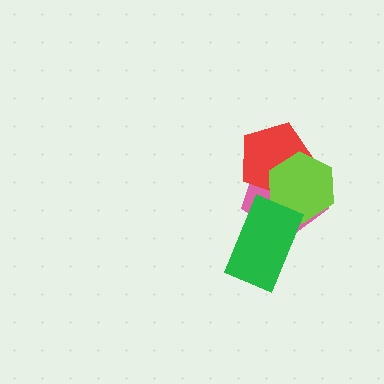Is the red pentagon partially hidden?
Yes, it is partially covered by another shape.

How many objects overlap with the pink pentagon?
3 objects overlap with the pink pentagon.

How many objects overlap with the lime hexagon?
3 objects overlap with the lime hexagon.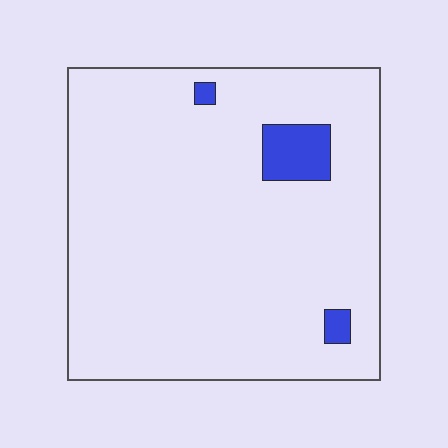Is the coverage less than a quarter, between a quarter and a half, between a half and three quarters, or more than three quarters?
Less than a quarter.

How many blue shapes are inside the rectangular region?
3.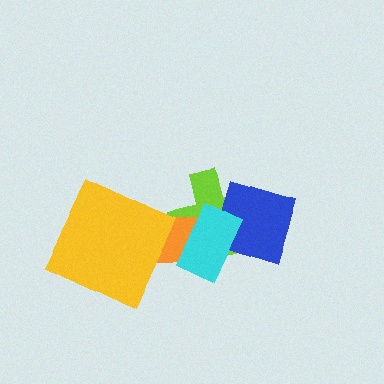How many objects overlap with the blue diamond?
3 objects overlap with the blue diamond.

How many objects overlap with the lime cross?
3 objects overlap with the lime cross.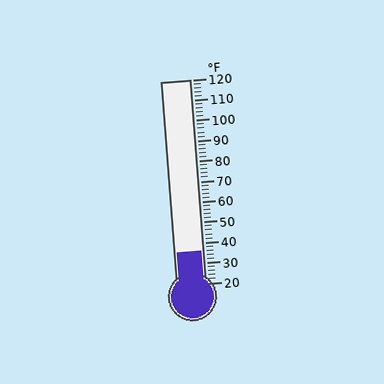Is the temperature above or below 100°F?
The temperature is below 100°F.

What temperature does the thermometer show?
The thermometer shows approximately 36°F.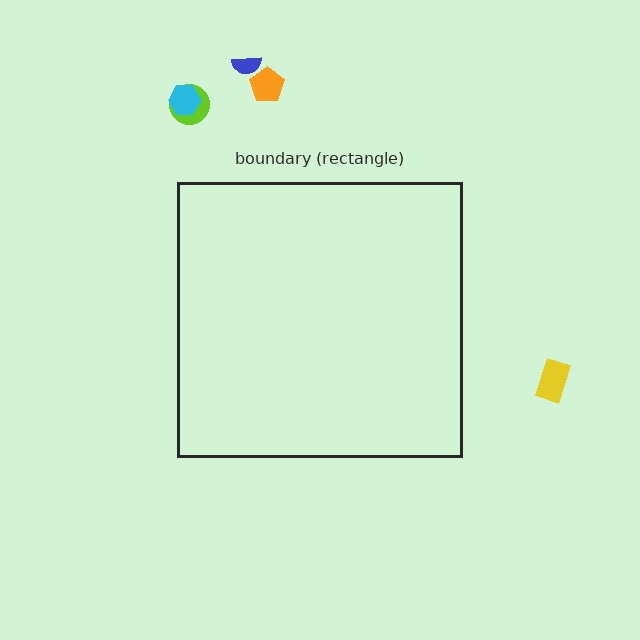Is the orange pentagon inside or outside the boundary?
Outside.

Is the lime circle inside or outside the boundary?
Outside.